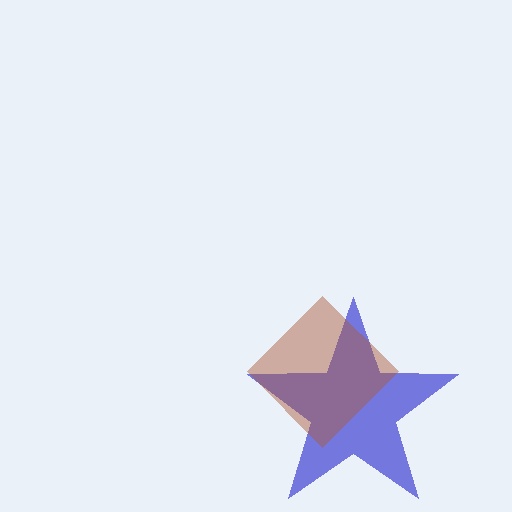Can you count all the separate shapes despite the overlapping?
Yes, there are 2 separate shapes.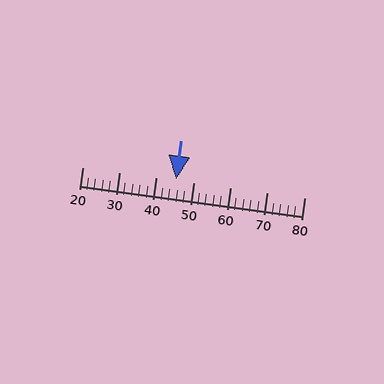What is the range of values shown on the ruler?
The ruler shows values from 20 to 80.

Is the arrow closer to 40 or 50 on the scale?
The arrow is closer to 50.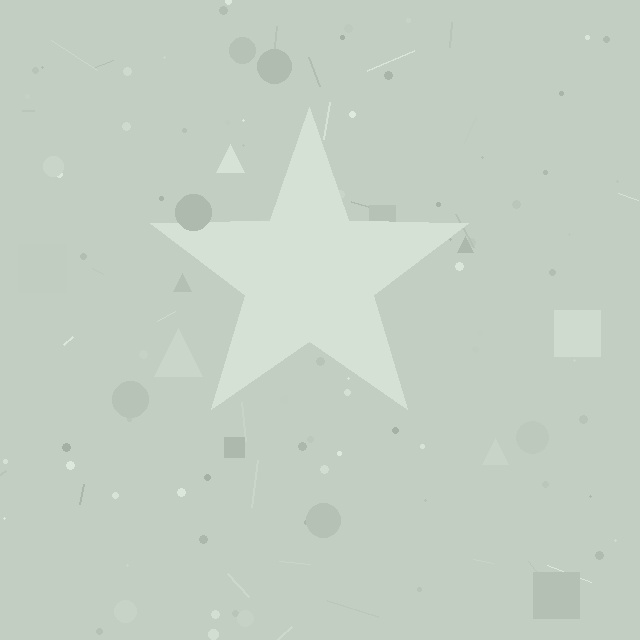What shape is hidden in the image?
A star is hidden in the image.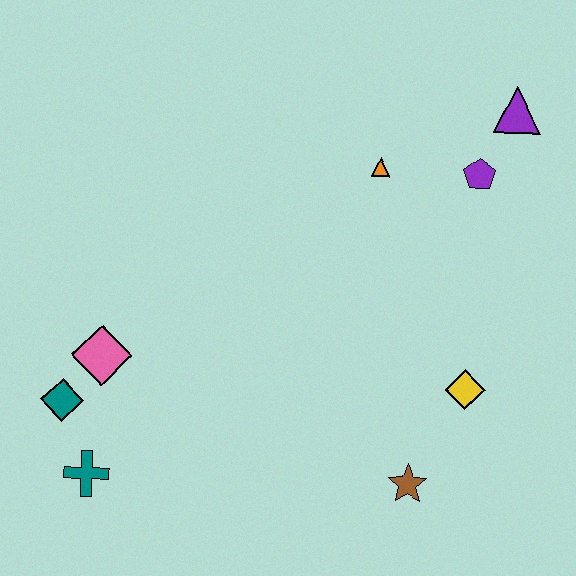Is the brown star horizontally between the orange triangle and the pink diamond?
No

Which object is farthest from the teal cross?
The purple triangle is farthest from the teal cross.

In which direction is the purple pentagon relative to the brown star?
The purple pentagon is above the brown star.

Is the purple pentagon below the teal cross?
No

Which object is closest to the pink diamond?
The teal diamond is closest to the pink diamond.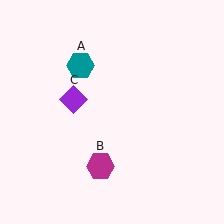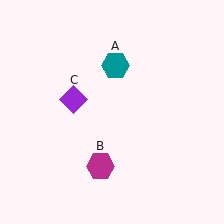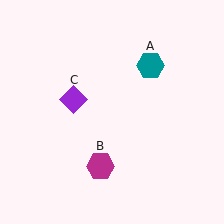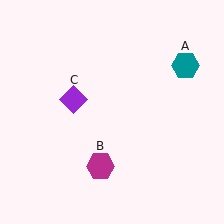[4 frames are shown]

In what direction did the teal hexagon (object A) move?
The teal hexagon (object A) moved right.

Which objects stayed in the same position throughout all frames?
Magenta hexagon (object B) and purple diamond (object C) remained stationary.